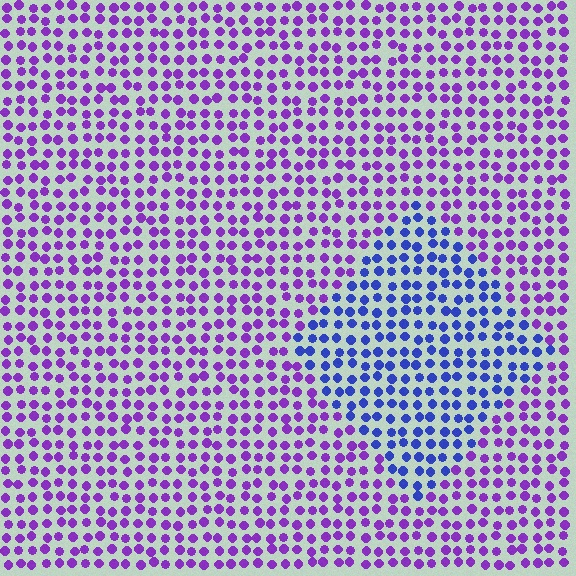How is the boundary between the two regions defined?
The boundary is defined purely by a slight shift in hue (about 45 degrees). Spacing, size, and orientation are identical on both sides.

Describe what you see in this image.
The image is filled with small purple elements in a uniform arrangement. A diamond-shaped region is visible where the elements are tinted to a slightly different hue, forming a subtle color boundary.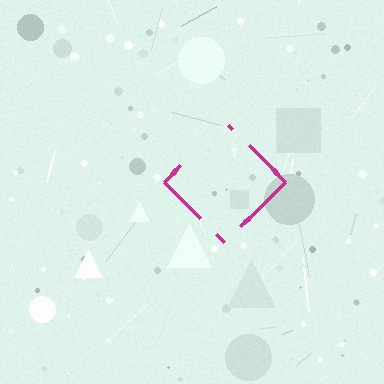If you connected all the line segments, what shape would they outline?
They would outline a diamond.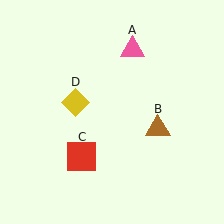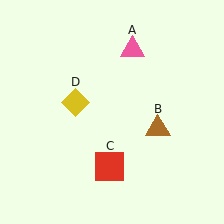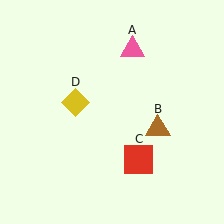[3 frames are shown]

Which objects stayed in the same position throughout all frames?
Pink triangle (object A) and brown triangle (object B) and yellow diamond (object D) remained stationary.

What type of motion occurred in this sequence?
The red square (object C) rotated counterclockwise around the center of the scene.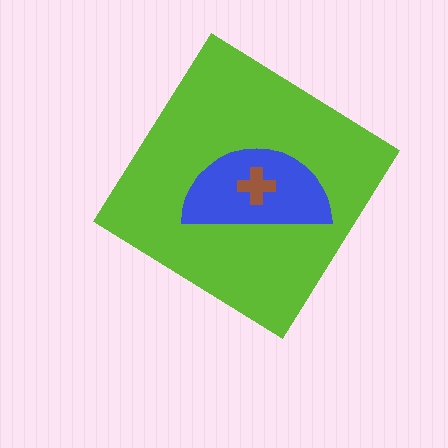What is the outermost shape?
The lime diamond.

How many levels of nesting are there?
3.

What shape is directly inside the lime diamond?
The blue semicircle.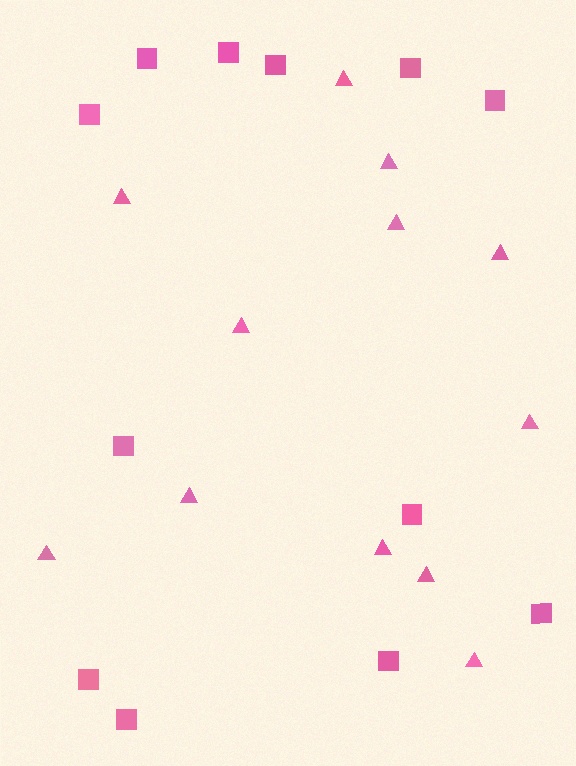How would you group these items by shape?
There are 2 groups: one group of squares (12) and one group of triangles (12).